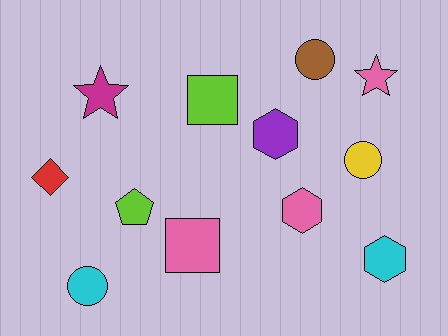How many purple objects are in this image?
There is 1 purple object.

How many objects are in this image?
There are 12 objects.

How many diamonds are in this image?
There is 1 diamond.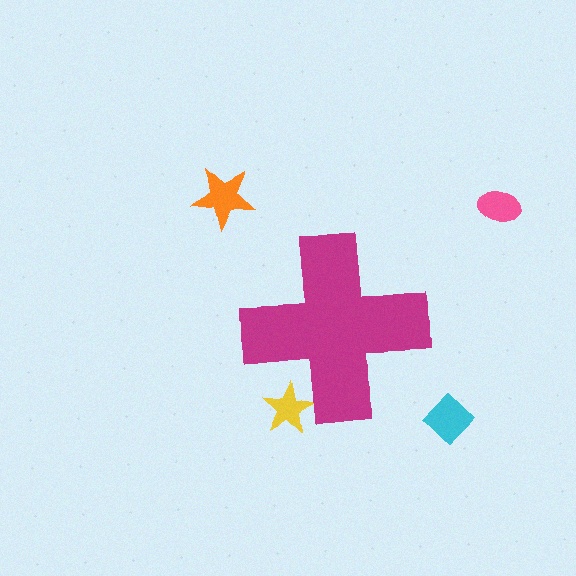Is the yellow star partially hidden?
Yes, the yellow star is partially hidden behind the magenta cross.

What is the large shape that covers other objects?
A magenta cross.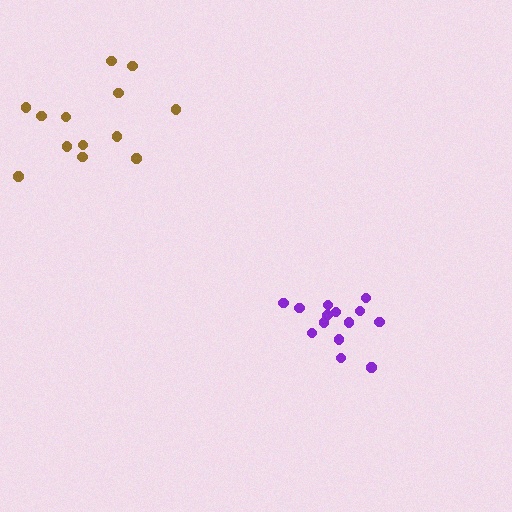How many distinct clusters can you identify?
There are 2 distinct clusters.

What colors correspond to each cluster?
The clusters are colored: purple, brown.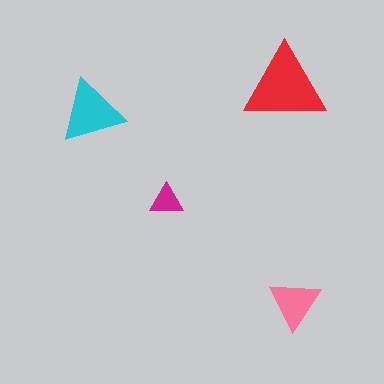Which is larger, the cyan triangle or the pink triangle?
The cyan one.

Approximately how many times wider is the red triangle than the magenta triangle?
About 2.5 times wider.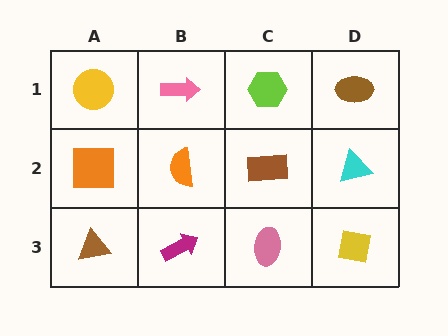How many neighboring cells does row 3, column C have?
3.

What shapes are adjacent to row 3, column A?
An orange square (row 2, column A), a magenta arrow (row 3, column B).